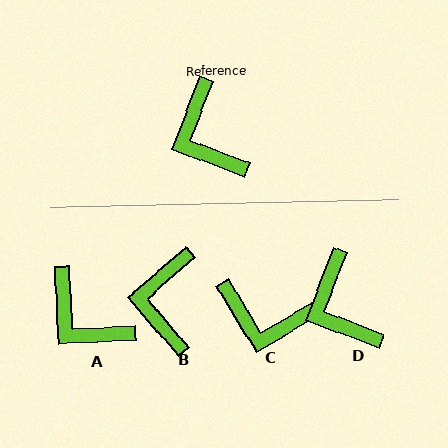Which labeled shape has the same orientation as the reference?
D.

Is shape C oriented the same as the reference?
No, it is off by about 52 degrees.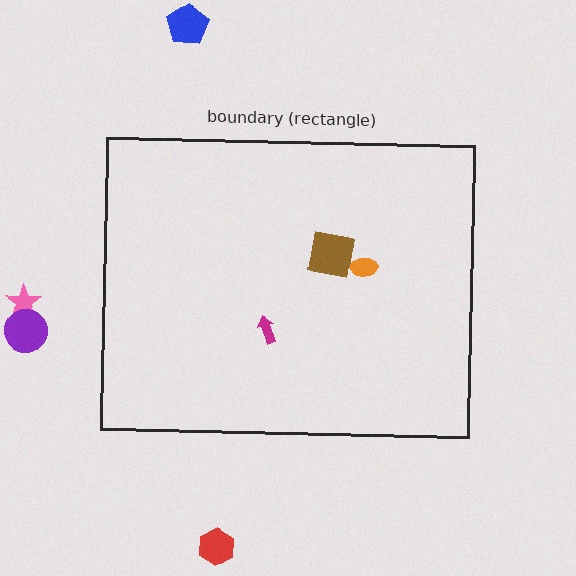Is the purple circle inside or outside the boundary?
Outside.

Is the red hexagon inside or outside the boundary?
Outside.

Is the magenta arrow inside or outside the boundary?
Inside.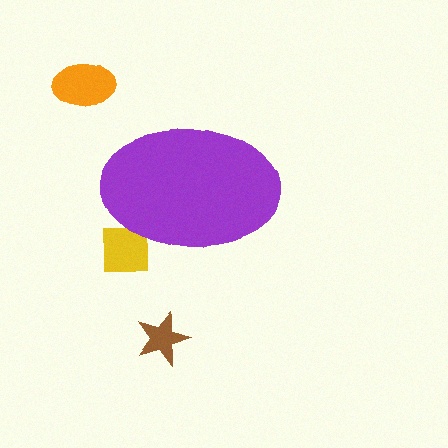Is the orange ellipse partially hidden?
No, the orange ellipse is fully visible.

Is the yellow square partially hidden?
Yes, the yellow square is partially hidden behind the purple ellipse.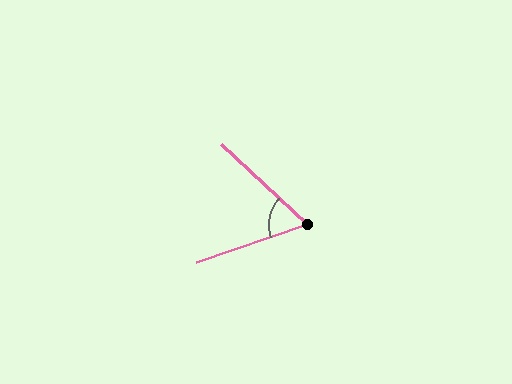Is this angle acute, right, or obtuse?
It is acute.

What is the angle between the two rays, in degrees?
Approximately 62 degrees.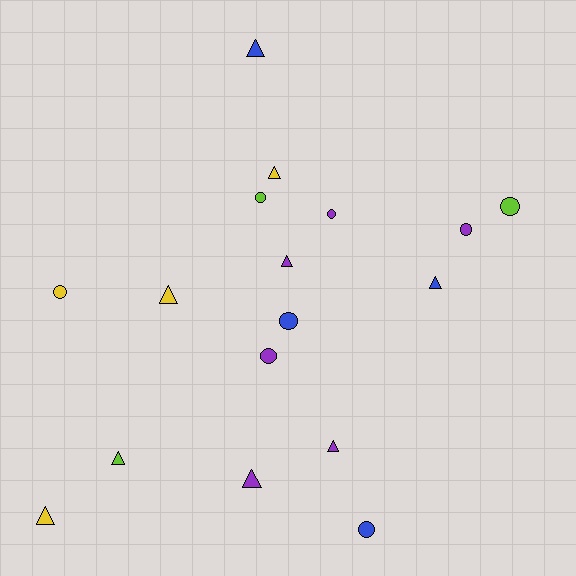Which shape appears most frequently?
Triangle, with 9 objects.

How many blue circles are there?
There are 2 blue circles.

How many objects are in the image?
There are 17 objects.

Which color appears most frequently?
Purple, with 6 objects.